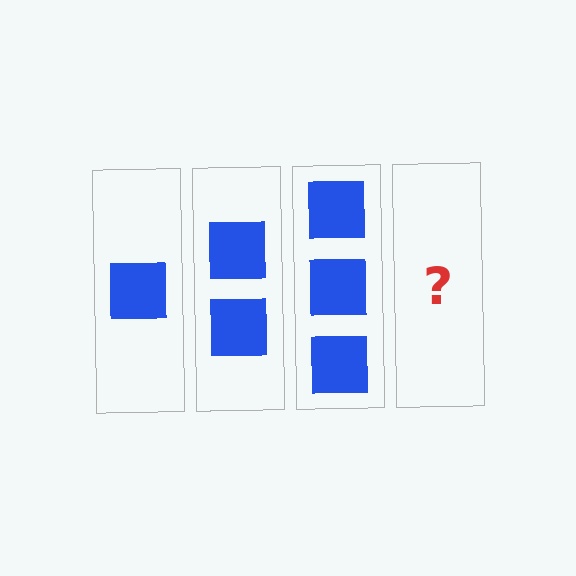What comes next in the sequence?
The next element should be 4 squares.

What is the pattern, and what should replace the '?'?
The pattern is that each step adds one more square. The '?' should be 4 squares.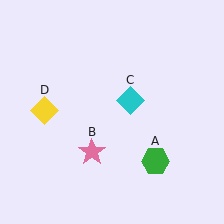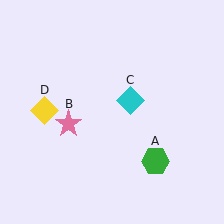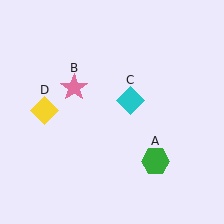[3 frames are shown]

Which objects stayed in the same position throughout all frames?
Green hexagon (object A) and cyan diamond (object C) and yellow diamond (object D) remained stationary.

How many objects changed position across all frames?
1 object changed position: pink star (object B).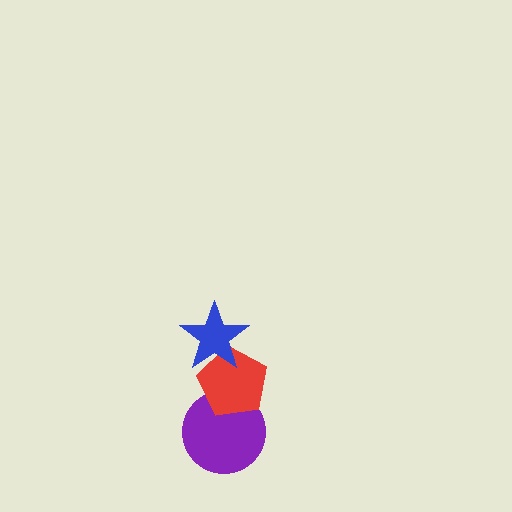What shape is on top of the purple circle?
The red pentagon is on top of the purple circle.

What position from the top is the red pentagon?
The red pentagon is 2nd from the top.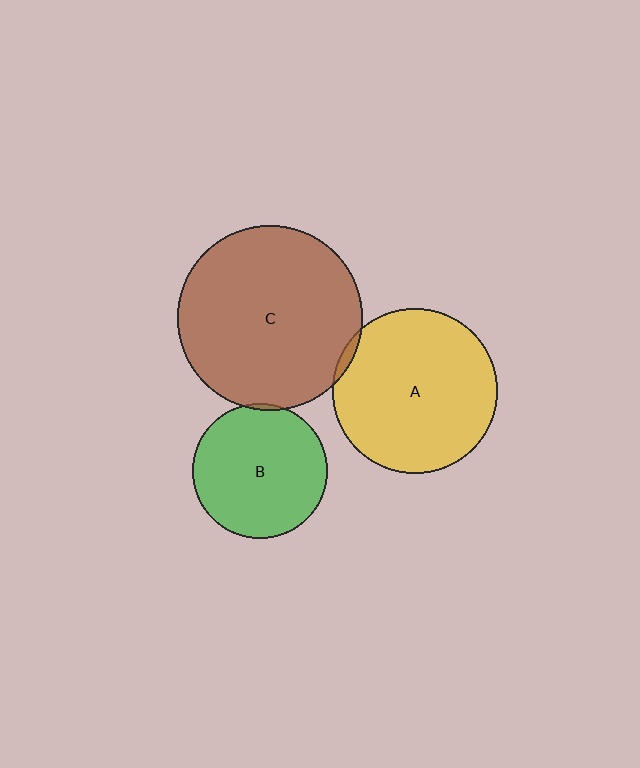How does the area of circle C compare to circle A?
Approximately 1.3 times.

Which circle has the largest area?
Circle C (brown).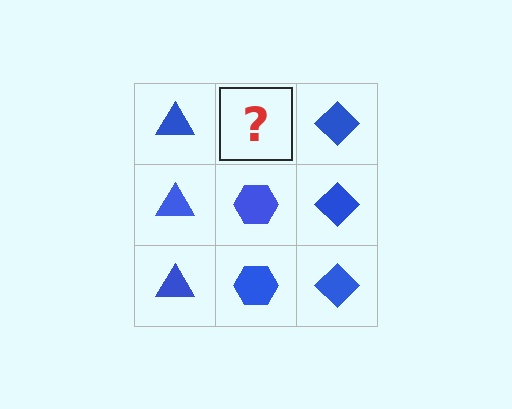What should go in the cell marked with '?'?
The missing cell should contain a blue hexagon.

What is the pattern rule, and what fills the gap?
The rule is that each column has a consistent shape. The gap should be filled with a blue hexagon.